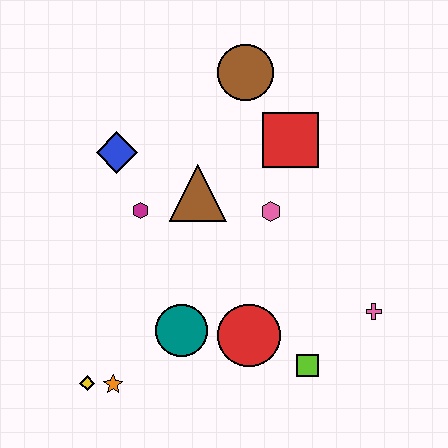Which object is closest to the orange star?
The yellow diamond is closest to the orange star.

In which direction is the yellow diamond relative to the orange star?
The yellow diamond is to the left of the orange star.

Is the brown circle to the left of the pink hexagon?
Yes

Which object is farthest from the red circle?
The brown circle is farthest from the red circle.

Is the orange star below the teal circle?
Yes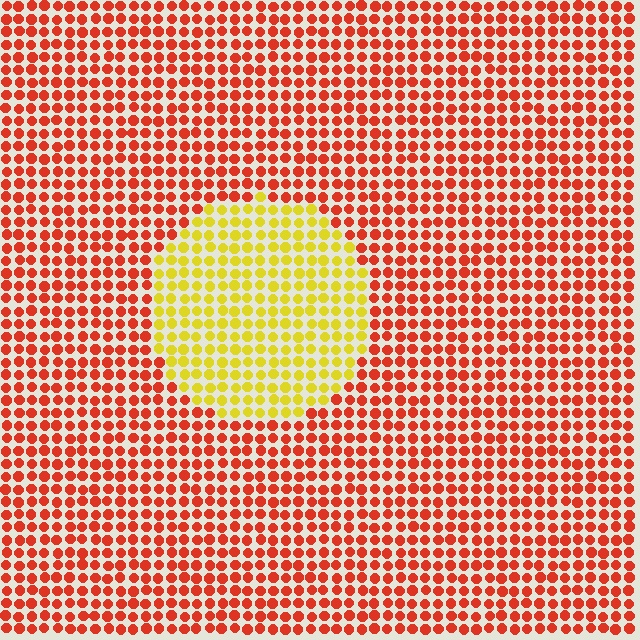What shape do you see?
I see a circle.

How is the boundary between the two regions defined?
The boundary is defined purely by a slight shift in hue (about 52 degrees). Spacing, size, and orientation are identical on both sides.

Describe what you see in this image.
The image is filled with small red elements in a uniform arrangement. A circle-shaped region is visible where the elements are tinted to a slightly different hue, forming a subtle color boundary.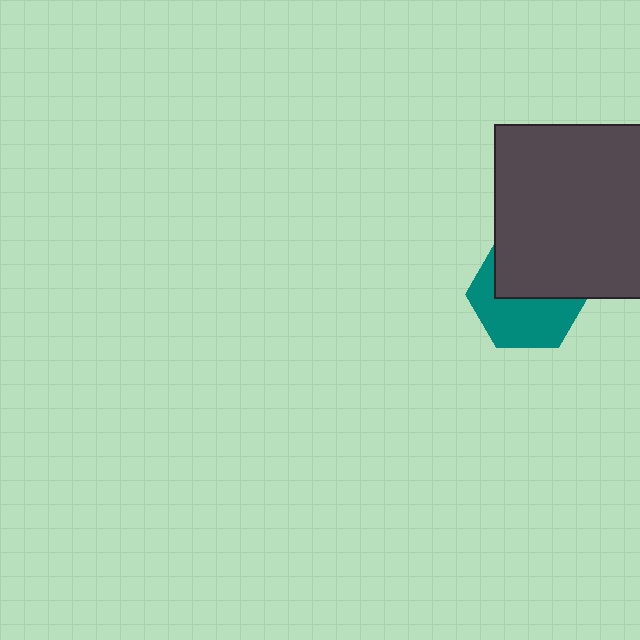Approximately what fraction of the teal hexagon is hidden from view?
Roughly 48% of the teal hexagon is hidden behind the dark gray square.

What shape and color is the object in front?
The object in front is a dark gray square.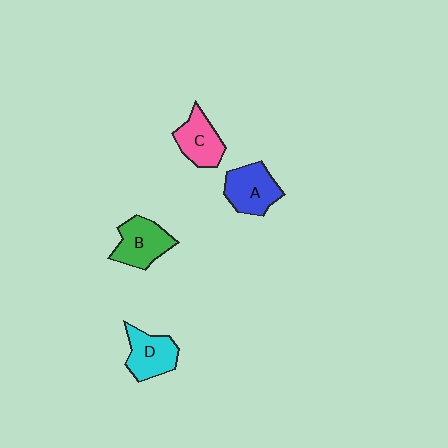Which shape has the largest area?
Shape B (green).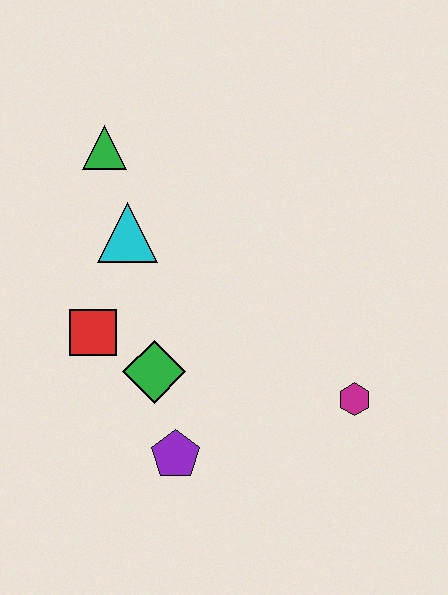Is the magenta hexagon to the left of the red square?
No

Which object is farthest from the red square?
The magenta hexagon is farthest from the red square.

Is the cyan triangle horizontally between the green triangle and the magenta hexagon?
Yes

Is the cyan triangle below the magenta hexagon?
No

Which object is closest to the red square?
The green diamond is closest to the red square.